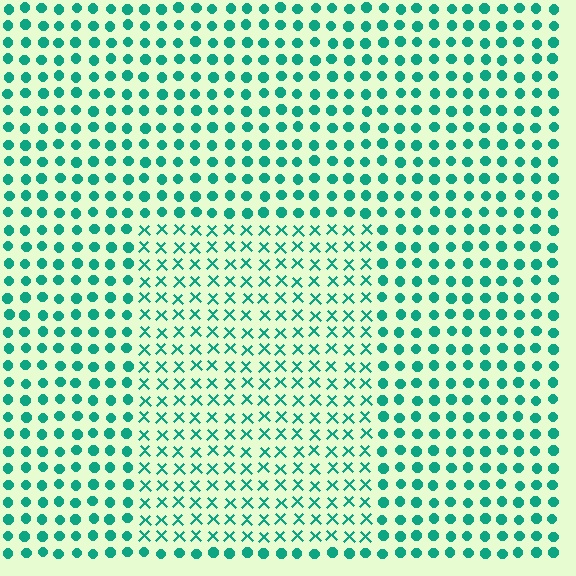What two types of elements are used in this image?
The image uses X marks inside the rectangle region and circles outside it.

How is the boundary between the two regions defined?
The boundary is defined by a change in element shape: X marks inside vs. circles outside. All elements share the same color and spacing.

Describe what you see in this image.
The image is filled with small teal elements arranged in a uniform grid. A rectangle-shaped region contains X marks, while the surrounding area contains circles. The boundary is defined purely by the change in element shape.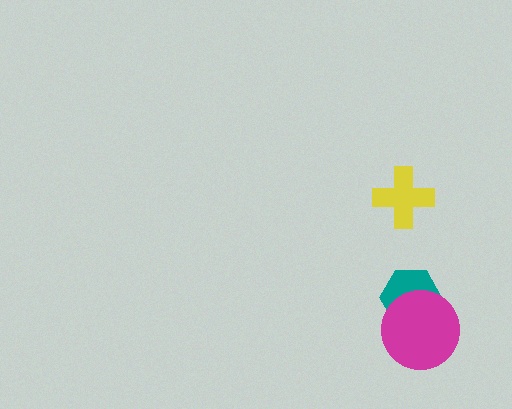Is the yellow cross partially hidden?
No, no other shape covers it.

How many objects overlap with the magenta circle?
1 object overlaps with the magenta circle.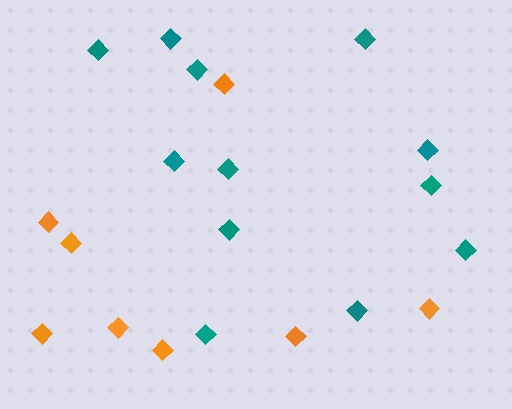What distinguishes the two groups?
There are 2 groups: one group of teal diamonds (12) and one group of orange diamonds (8).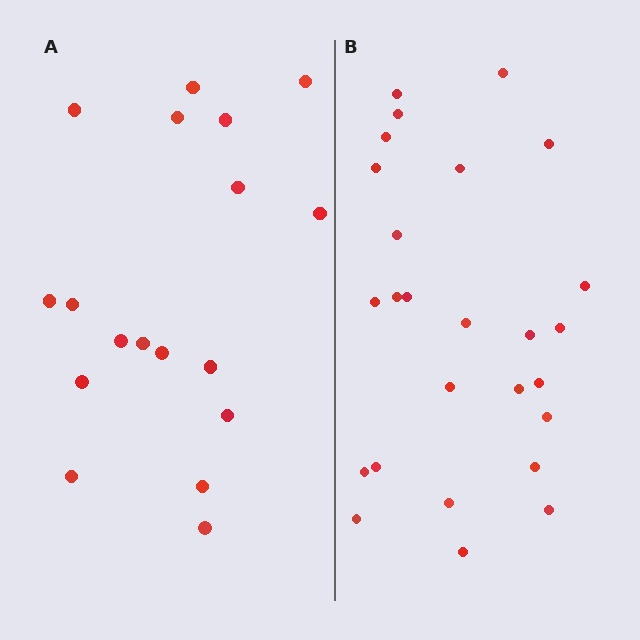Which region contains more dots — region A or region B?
Region B (the right region) has more dots.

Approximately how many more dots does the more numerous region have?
Region B has roughly 8 or so more dots than region A.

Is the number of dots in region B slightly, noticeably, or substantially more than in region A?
Region B has noticeably more, but not dramatically so. The ratio is roughly 1.4 to 1.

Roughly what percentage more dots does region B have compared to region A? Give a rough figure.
About 45% more.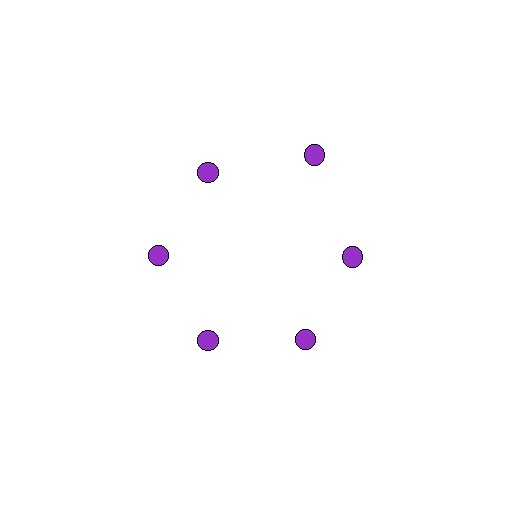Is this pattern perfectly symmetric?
No. The 6 purple circles are arranged in a ring, but one element near the 1 o'clock position is pushed outward from the center, breaking the 6-fold rotational symmetry.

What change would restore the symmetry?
The symmetry would be restored by moving it inward, back onto the ring so that all 6 circles sit at equal angles and equal distance from the center.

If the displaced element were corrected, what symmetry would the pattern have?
It would have 6-fold rotational symmetry — the pattern would map onto itself every 60 degrees.